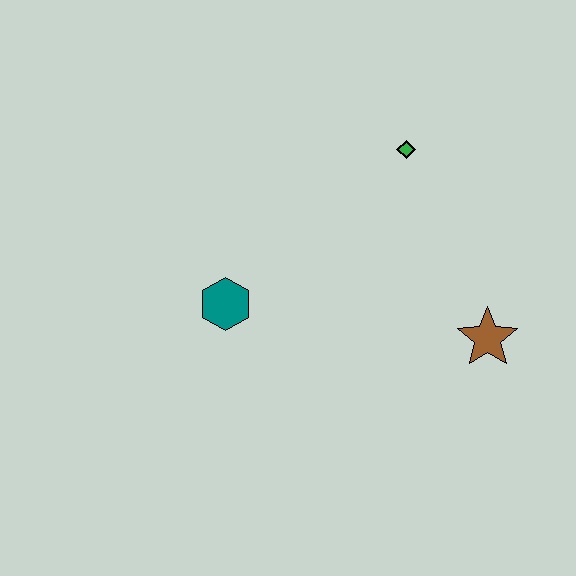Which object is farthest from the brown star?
The teal hexagon is farthest from the brown star.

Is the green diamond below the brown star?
No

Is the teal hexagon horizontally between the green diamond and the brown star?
No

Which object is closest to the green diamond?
The brown star is closest to the green diamond.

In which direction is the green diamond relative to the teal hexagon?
The green diamond is to the right of the teal hexagon.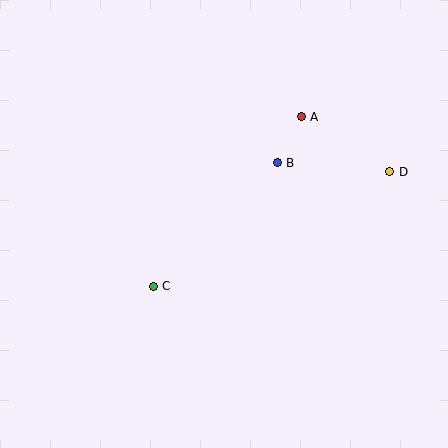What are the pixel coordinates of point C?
Point C is at (153, 286).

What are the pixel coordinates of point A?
Point A is at (301, 117).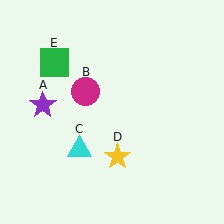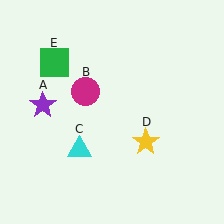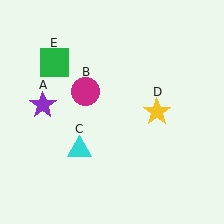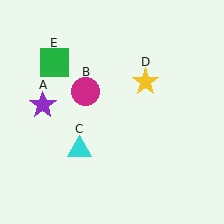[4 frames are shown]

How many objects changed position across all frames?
1 object changed position: yellow star (object D).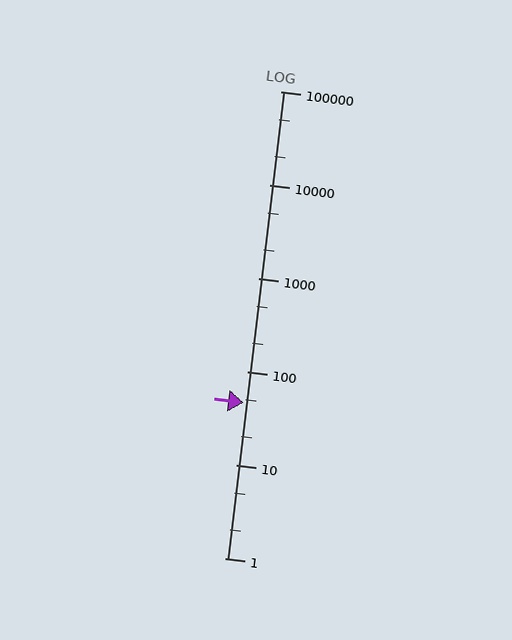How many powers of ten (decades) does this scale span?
The scale spans 5 decades, from 1 to 100000.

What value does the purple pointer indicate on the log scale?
The pointer indicates approximately 46.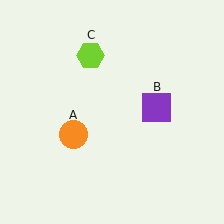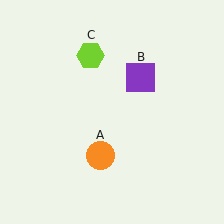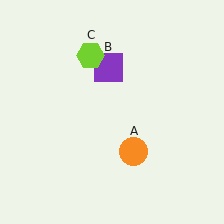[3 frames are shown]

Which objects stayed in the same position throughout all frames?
Lime hexagon (object C) remained stationary.